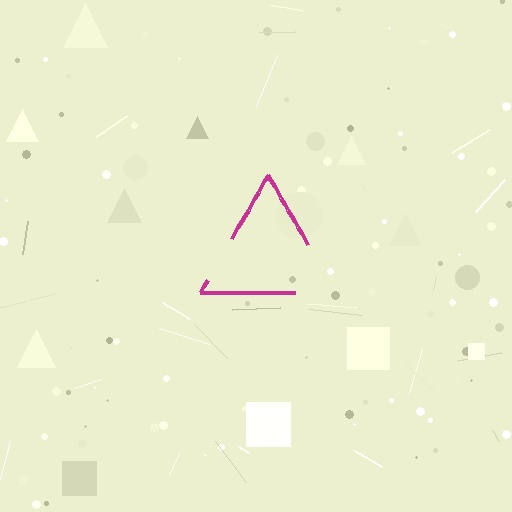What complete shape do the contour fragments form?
The contour fragments form a triangle.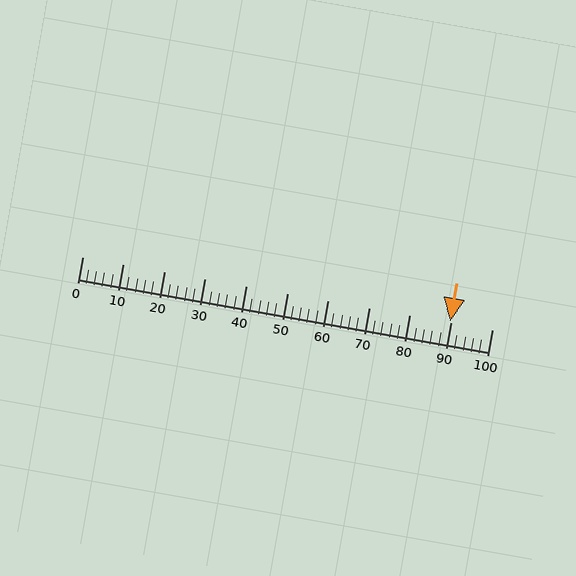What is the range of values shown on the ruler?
The ruler shows values from 0 to 100.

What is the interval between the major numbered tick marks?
The major tick marks are spaced 10 units apart.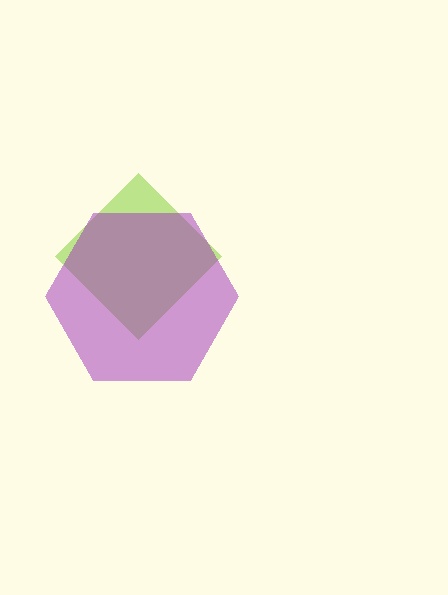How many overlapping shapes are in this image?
There are 2 overlapping shapes in the image.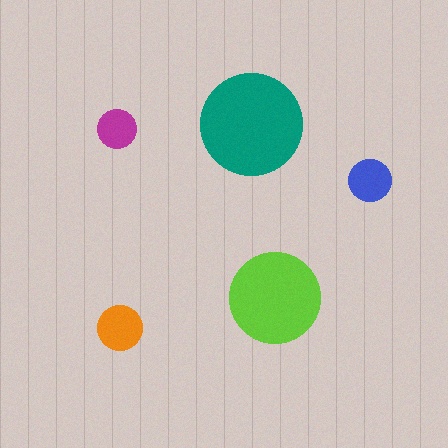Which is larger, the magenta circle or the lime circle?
The lime one.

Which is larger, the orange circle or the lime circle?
The lime one.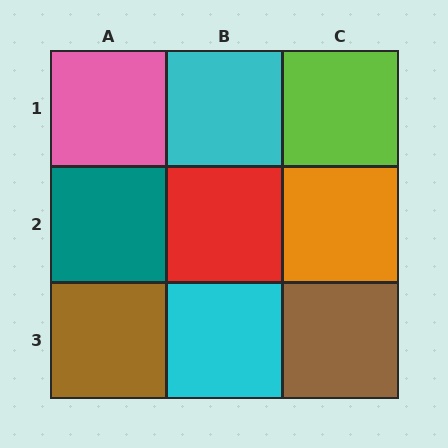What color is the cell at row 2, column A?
Teal.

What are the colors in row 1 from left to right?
Pink, cyan, lime.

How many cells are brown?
2 cells are brown.